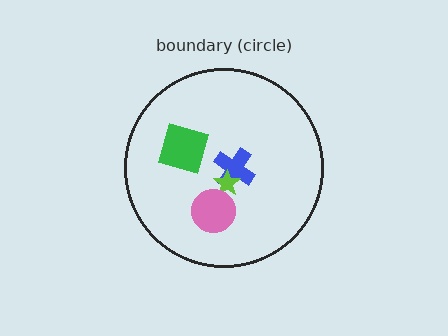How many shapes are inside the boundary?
4 inside, 0 outside.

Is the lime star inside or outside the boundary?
Inside.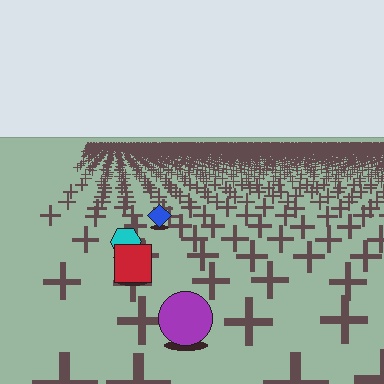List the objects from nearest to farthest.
From nearest to farthest: the purple circle, the red square, the cyan hexagon, the blue diamond.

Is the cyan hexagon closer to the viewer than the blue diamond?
Yes. The cyan hexagon is closer — you can tell from the texture gradient: the ground texture is coarser near it.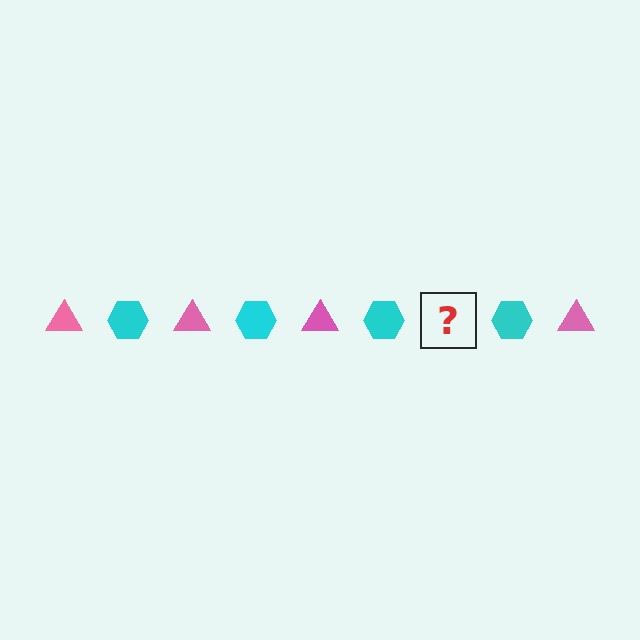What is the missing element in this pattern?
The missing element is a pink triangle.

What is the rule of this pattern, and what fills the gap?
The rule is that the pattern alternates between pink triangle and cyan hexagon. The gap should be filled with a pink triangle.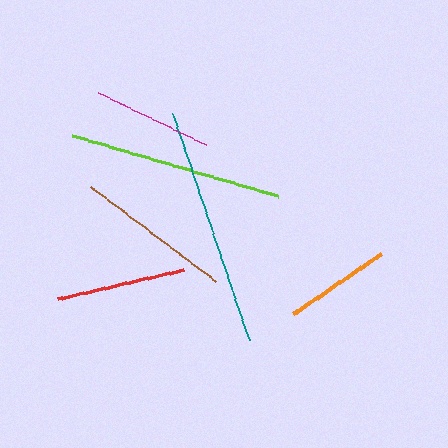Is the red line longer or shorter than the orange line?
The red line is longer than the orange line.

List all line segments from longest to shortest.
From longest to shortest: teal, lime, brown, red, magenta, orange.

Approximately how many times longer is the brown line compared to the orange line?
The brown line is approximately 1.5 times the length of the orange line.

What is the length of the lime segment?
The lime segment is approximately 214 pixels long.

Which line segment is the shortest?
The orange line is the shortest at approximately 106 pixels.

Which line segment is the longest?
The teal line is the longest at approximately 239 pixels.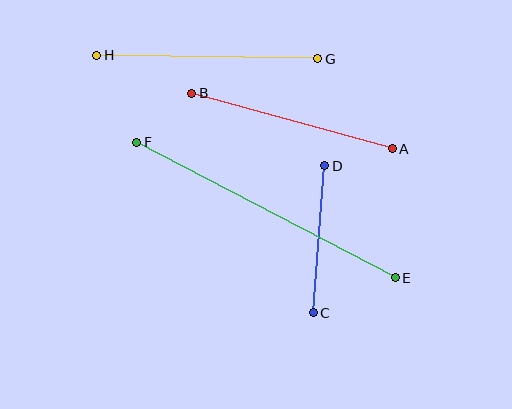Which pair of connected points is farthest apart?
Points E and F are farthest apart.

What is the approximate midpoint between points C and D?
The midpoint is at approximately (319, 239) pixels.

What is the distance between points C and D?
The distance is approximately 147 pixels.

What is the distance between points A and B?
The distance is approximately 208 pixels.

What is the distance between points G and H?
The distance is approximately 221 pixels.